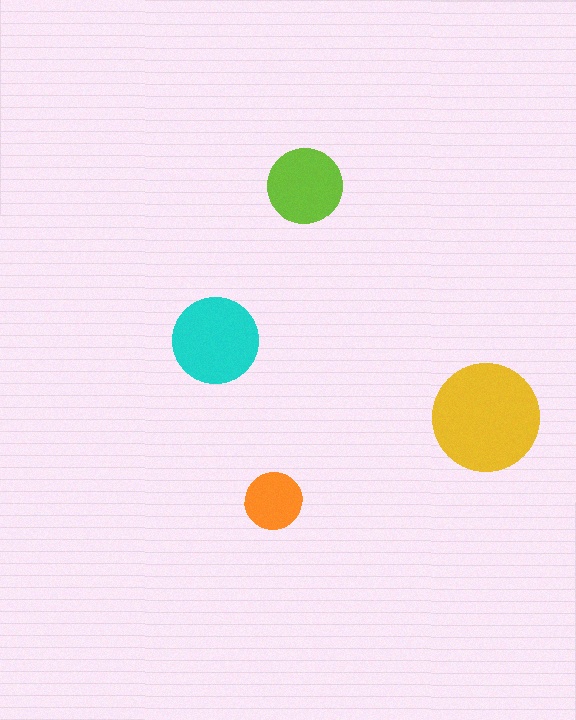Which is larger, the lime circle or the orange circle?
The lime one.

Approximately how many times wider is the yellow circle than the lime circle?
About 1.5 times wider.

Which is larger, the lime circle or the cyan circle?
The cyan one.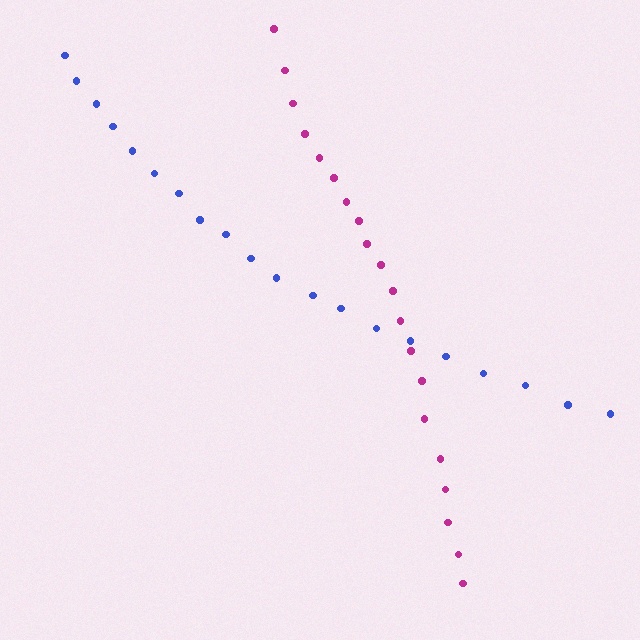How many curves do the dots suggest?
There are 2 distinct paths.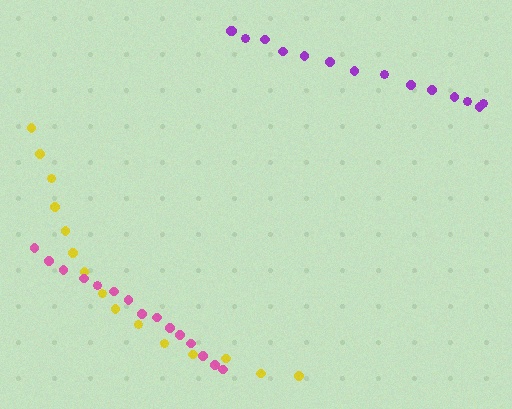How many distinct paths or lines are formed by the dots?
There are 3 distinct paths.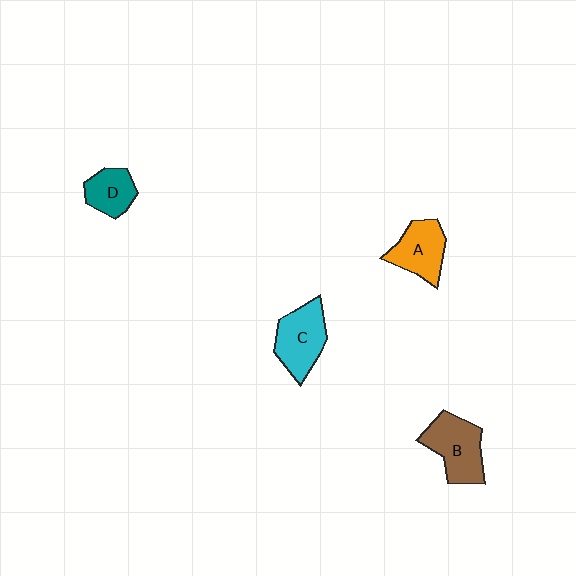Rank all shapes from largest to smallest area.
From largest to smallest: B (brown), C (cyan), A (orange), D (teal).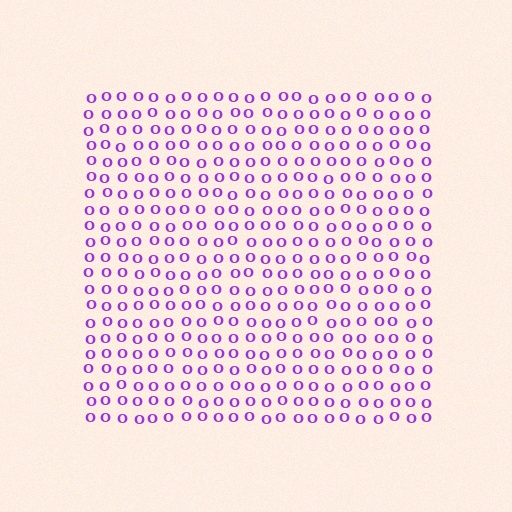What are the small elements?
The small elements are letter O's.